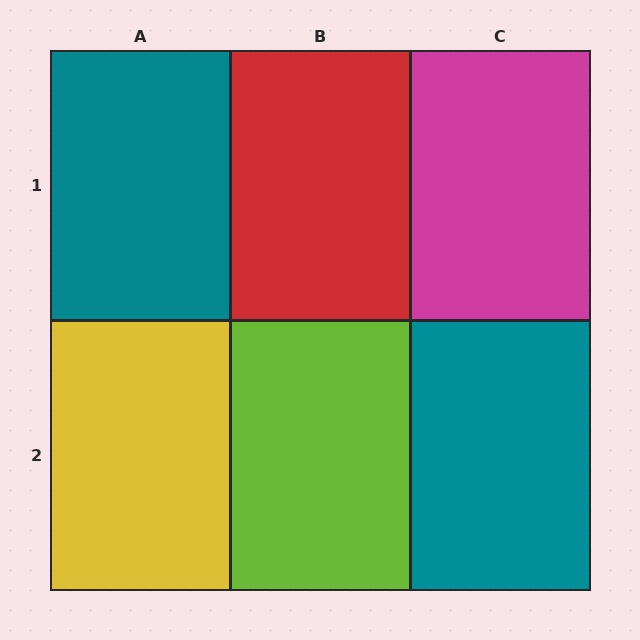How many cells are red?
1 cell is red.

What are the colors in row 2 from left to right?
Yellow, lime, teal.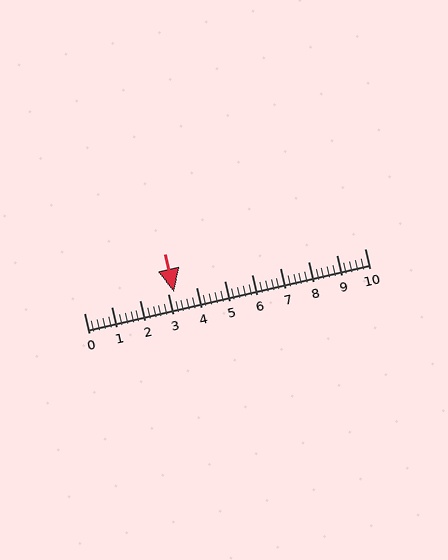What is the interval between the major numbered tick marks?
The major tick marks are spaced 1 units apart.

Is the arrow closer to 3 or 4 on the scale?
The arrow is closer to 3.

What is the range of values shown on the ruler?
The ruler shows values from 0 to 10.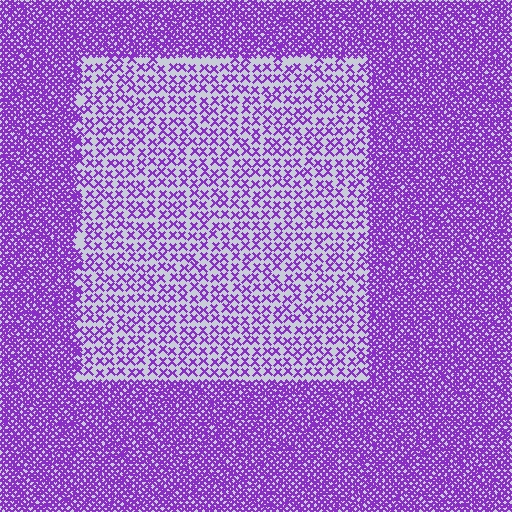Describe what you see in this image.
The image contains small purple elements arranged at two different densities. A rectangle-shaped region is visible where the elements are less densely packed than the surrounding area.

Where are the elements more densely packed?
The elements are more densely packed outside the rectangle boundary.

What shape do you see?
I see a rectangle.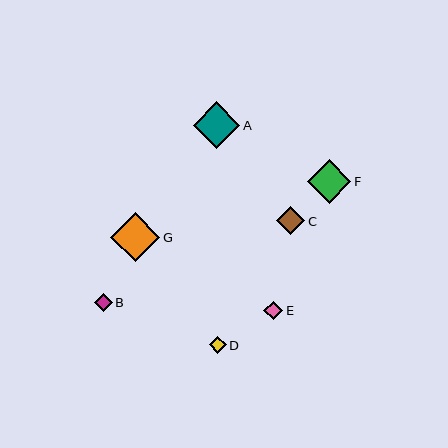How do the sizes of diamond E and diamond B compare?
Diamond E and diamond B are approximately the same size.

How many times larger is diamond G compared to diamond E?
Diamond G is approximately 2.6 times the size of diamond E.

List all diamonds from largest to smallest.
From largest to smallest: G, A, F, C, E, B, D.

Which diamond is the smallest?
Diamond D is the smallest with a size of approximately 17 pixels.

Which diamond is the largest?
Diamond G is the largest with a size of approximately 49 pixels.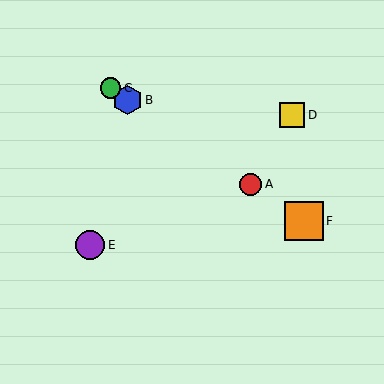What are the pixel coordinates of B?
Object B is at (128, 100).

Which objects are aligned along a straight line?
Objects A, B, C, F are aligned along a straight line.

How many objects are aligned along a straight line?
4 objects (A, B, C, F) are aligned along a straight line.